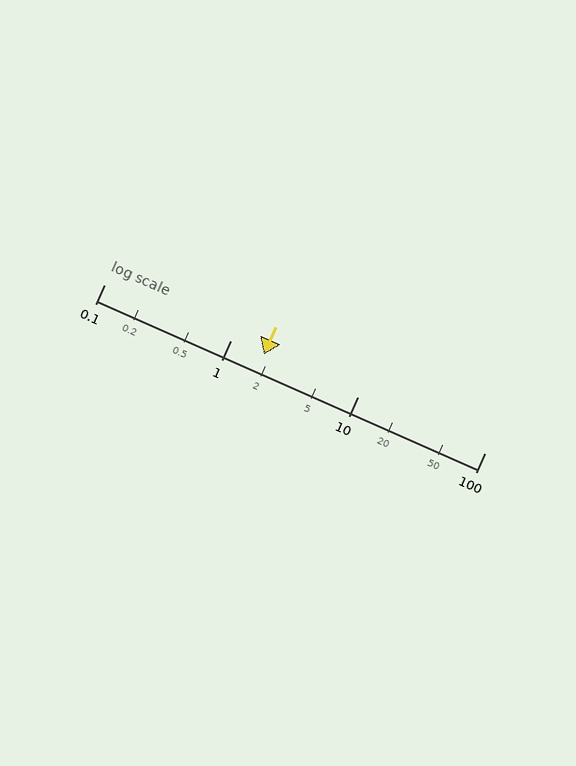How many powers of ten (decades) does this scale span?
The scale spans 3 decades, from 0.1 to 100.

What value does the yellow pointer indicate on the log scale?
The pointer indicates approximately 1.8.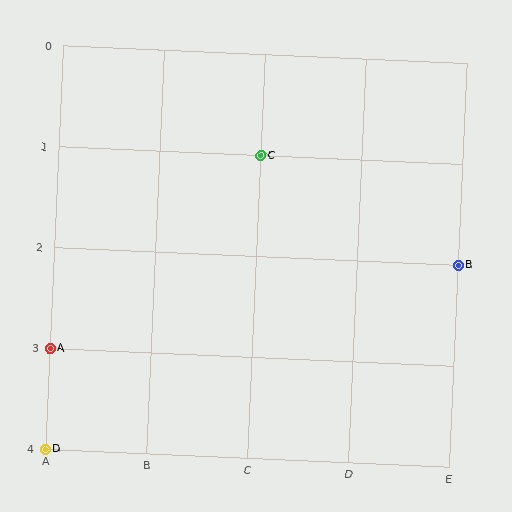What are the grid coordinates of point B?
Point B is at grid coordinates (E, 2).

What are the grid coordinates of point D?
Point D is at grid coordinates (A, 4).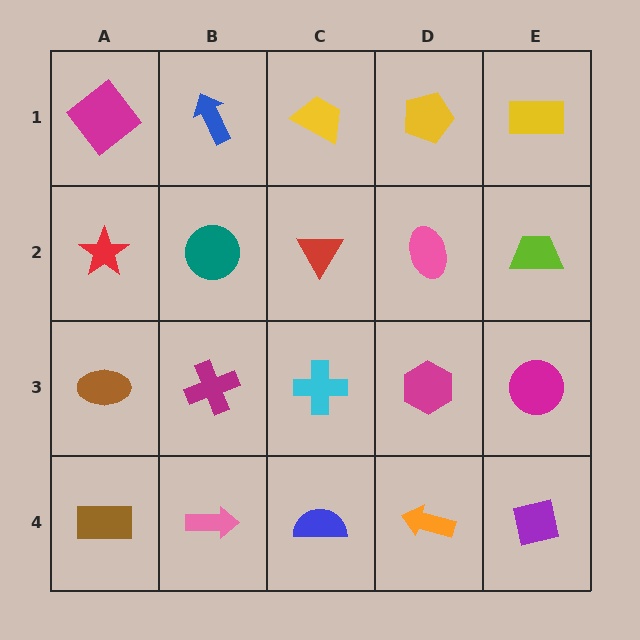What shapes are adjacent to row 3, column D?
A pink ellipse (row 2, column D), an orange arrow (row 4, column D), a cyan cross (row 3, column C), a magenta circle (row 3, column E).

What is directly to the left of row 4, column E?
An orange arrow.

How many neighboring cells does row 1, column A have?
2.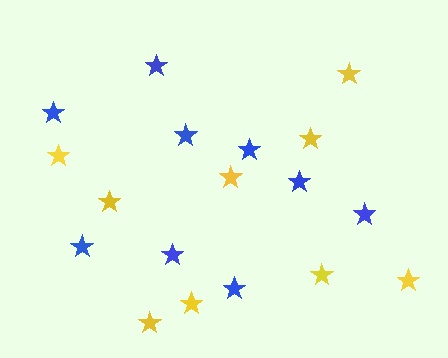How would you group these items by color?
There are 2 groups: one group of yellow stars (9) and one group of blue stars (9).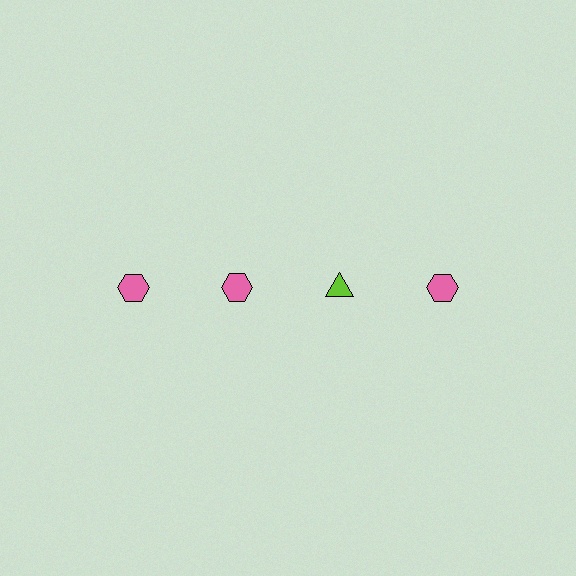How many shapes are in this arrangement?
There are 4 shapes arranged in a grid pattern.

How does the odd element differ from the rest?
It differs in both color (lime instead of pink) and shape (triangle instead of hexagon).